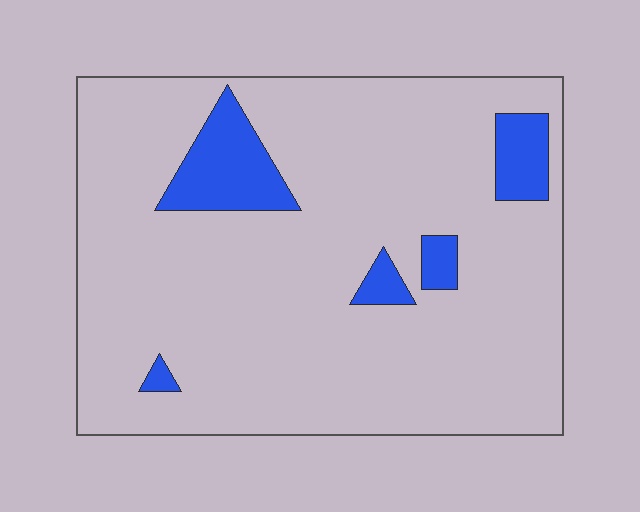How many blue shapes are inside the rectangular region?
5.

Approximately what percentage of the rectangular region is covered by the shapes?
Approximately 10%.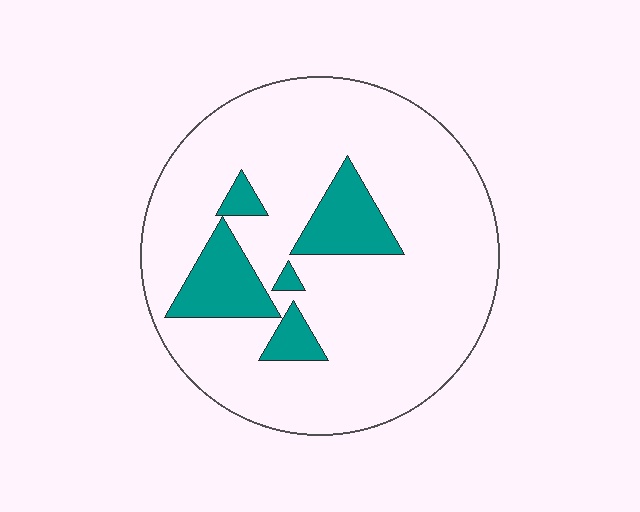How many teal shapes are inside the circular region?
5.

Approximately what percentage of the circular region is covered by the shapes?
Approximately 15%.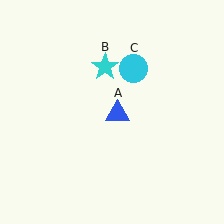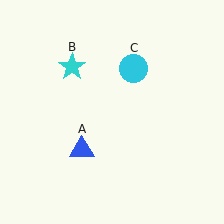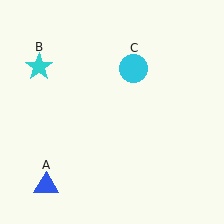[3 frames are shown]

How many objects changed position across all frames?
2 objects changed position: blue triangle (object A), cyan star (object B).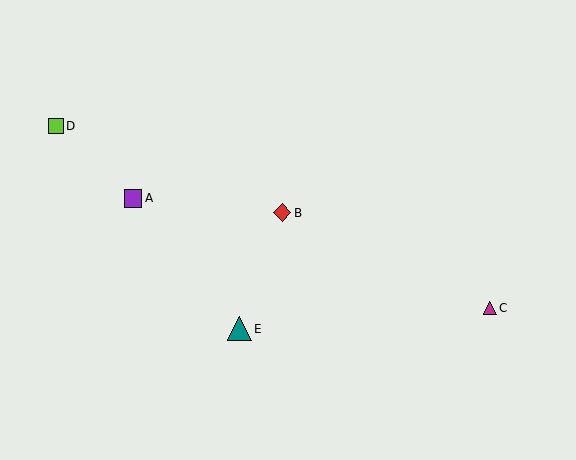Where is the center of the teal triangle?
The center of the teal triangle is at (240, 329).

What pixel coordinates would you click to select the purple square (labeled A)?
Click at (133, 198) to select the purple square A.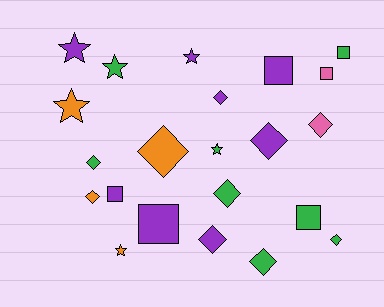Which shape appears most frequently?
Diamond, with 10 objects.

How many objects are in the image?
There are 22 objects.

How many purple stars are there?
There are 2 purple stars.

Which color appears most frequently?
Green, with 8 objects.